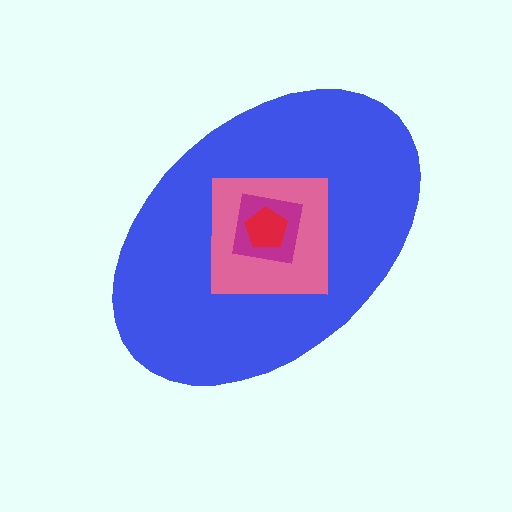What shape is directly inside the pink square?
The magenta square.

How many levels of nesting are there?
4.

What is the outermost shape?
The blue ellipse.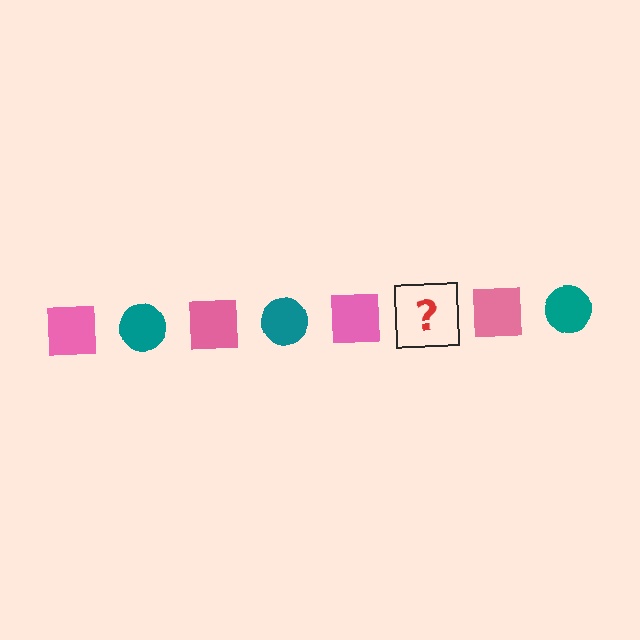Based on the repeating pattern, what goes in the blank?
The blank should be a teal circle.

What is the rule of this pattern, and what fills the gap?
The rule is that the pattern alternates between pink square and teal circle. The gap should be filled with a teal circle.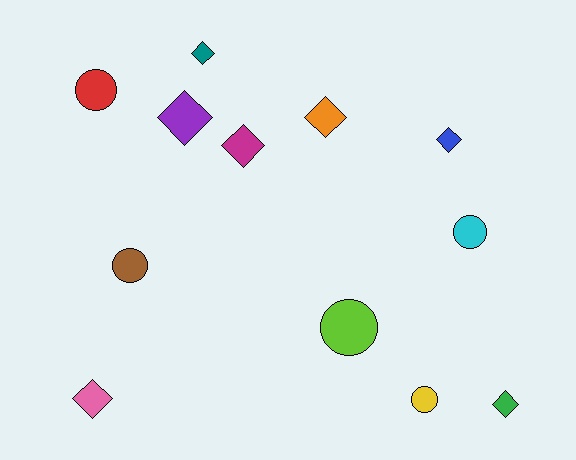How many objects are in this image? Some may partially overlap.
There are 12 objects.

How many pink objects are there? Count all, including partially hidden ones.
There is 1 pink object.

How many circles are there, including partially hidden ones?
There are 5 circles.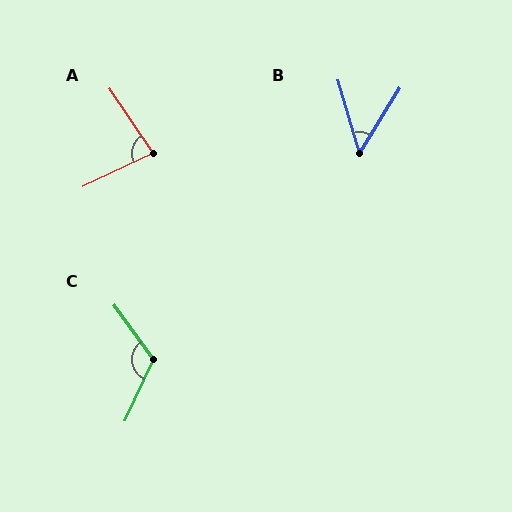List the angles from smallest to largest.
B (48°), A (82°), C (120°).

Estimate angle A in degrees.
Approximately 82 degrees.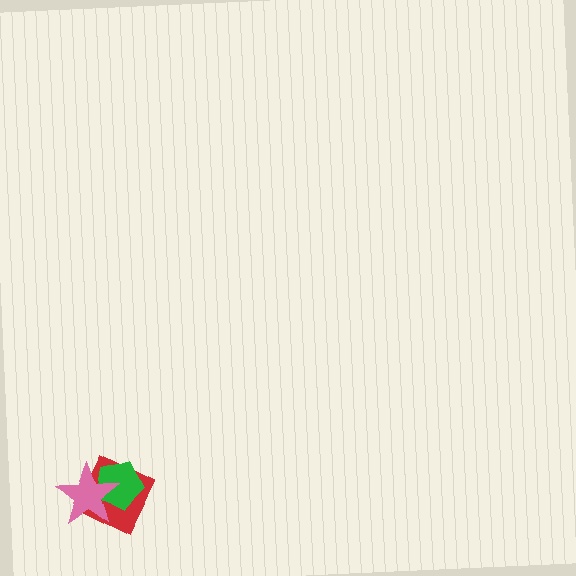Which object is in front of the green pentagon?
The pink star is in front of the green pentagon.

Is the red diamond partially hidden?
Yes, it is partially covered by another shape.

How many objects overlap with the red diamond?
2 objects overlap with the red diamond.